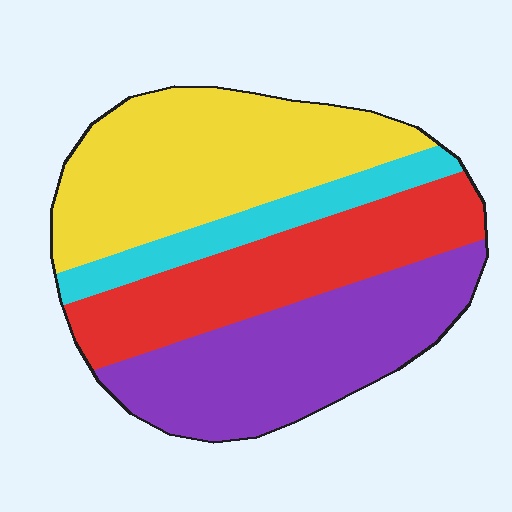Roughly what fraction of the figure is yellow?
Yellow covers around 35% of the figure.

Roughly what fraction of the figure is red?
Red covers about 25% of the figure.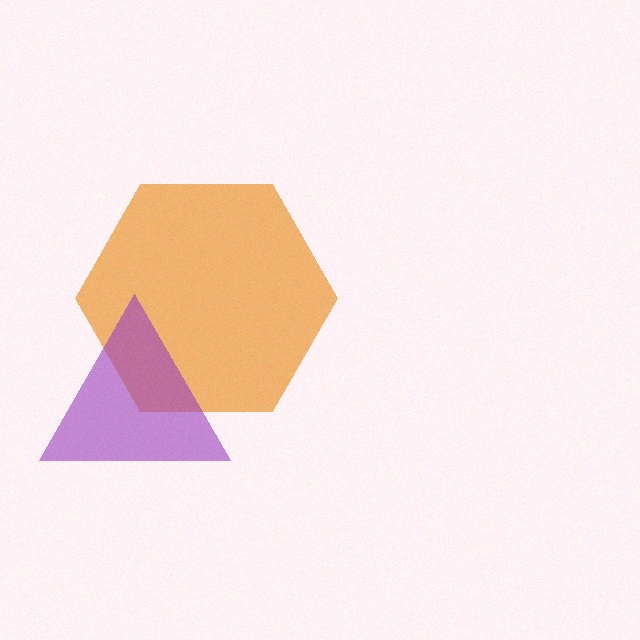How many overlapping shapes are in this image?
There are 2 overlapping shapes in the image.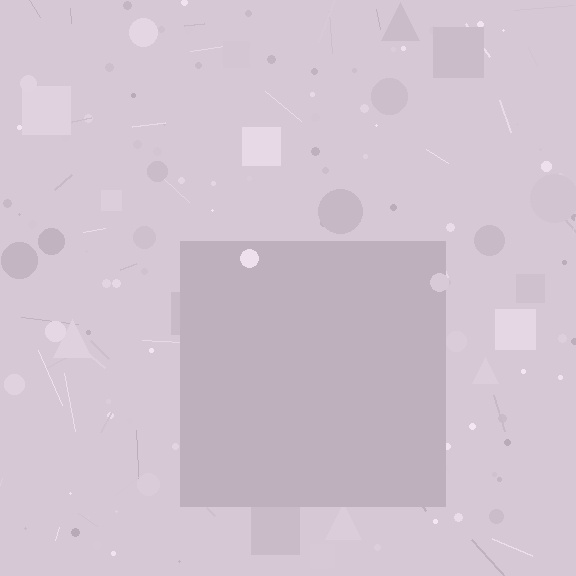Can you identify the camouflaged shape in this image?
The camouflaged shape is a square.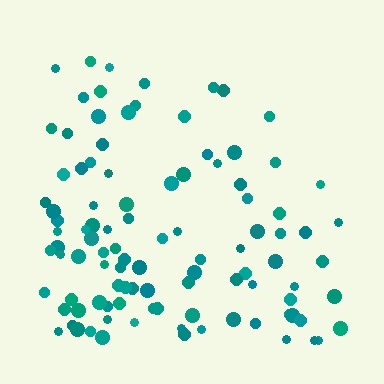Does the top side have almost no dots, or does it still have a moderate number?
Still a moderate number, just noticeably fewer than the bottom.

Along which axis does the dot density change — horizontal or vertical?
Vertical.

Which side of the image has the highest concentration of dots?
The bottom.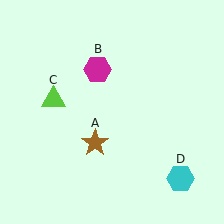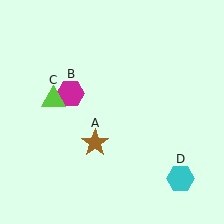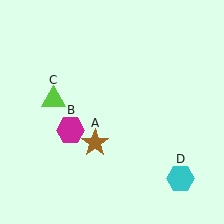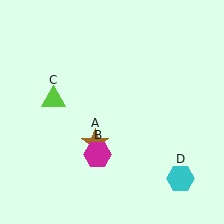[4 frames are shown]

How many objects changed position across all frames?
1 object changed position: magenta hexagon (object B).